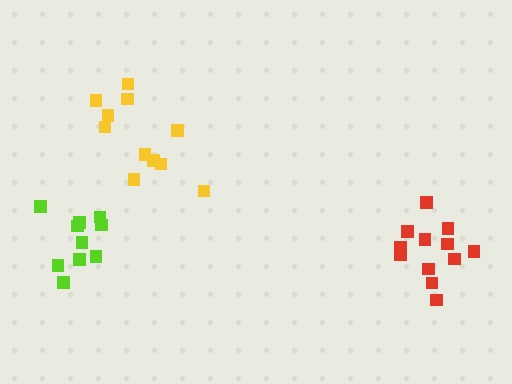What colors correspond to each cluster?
The clusters are colored: yellow, lime, red.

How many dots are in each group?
Group 1: 11 dots, Group 2: 10 dots, Group 3: 12 dots (33 total).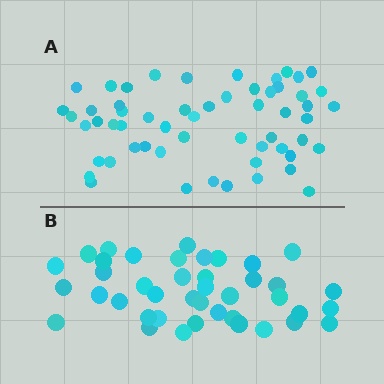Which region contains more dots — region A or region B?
Region A (the top region) has more dots.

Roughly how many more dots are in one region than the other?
Region A has approximately 15 more dots than region B.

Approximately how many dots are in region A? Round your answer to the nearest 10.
About 60 dots. (The exact count is 57, which rounds to 60.)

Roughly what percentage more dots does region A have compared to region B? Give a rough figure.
About 40% more.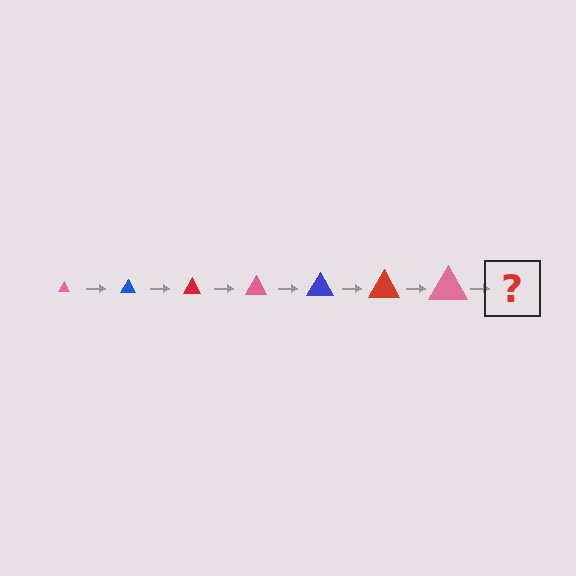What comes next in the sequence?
The next element should be a blue triangle, larger than the previous one.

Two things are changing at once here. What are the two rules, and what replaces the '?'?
The two rules are that the triangle grows larger each step and the color cycles through pink, blue, and red. The '?' should be a blue triangle, larger than the previous one.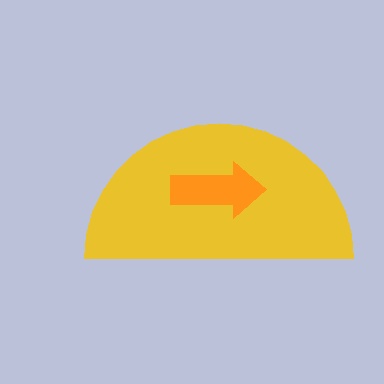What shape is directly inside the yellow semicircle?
The orange arrow.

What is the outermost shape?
The yellow semicircle.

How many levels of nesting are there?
2.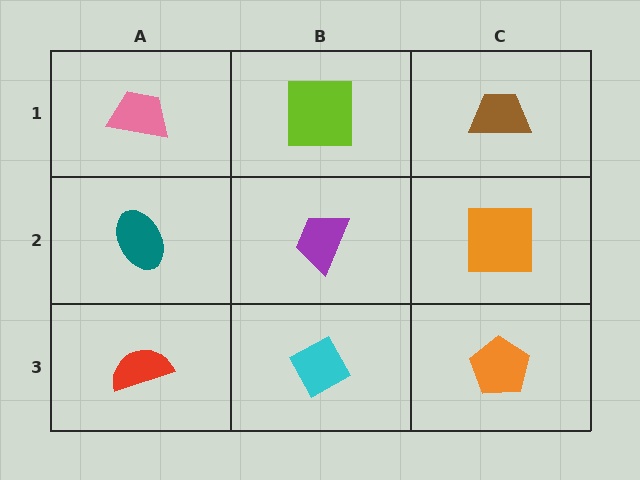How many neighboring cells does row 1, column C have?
2.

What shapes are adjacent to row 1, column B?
A purple trapezoid (row 2, column B), a pink trapezoid (row 1, column A), a brown trapezoid (row 1, column C).